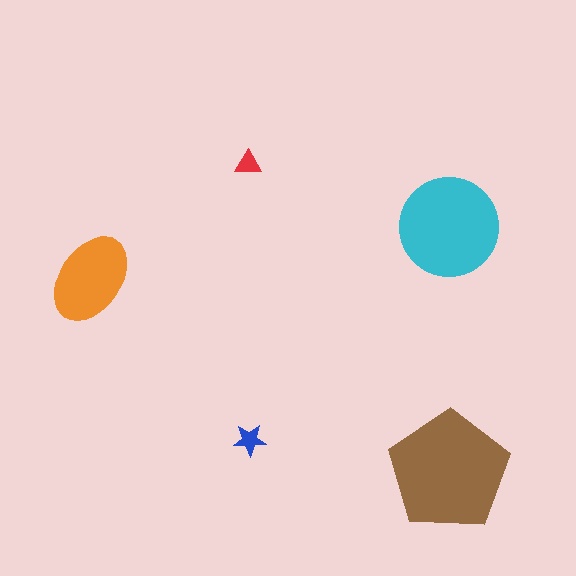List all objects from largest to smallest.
The brown pentagon, the cyan circle, the orange ellipse, the blue star, the red triangle.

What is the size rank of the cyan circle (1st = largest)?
2nd.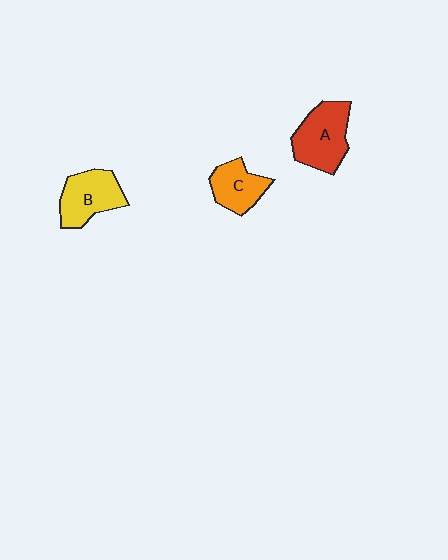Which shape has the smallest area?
Shape C (orange).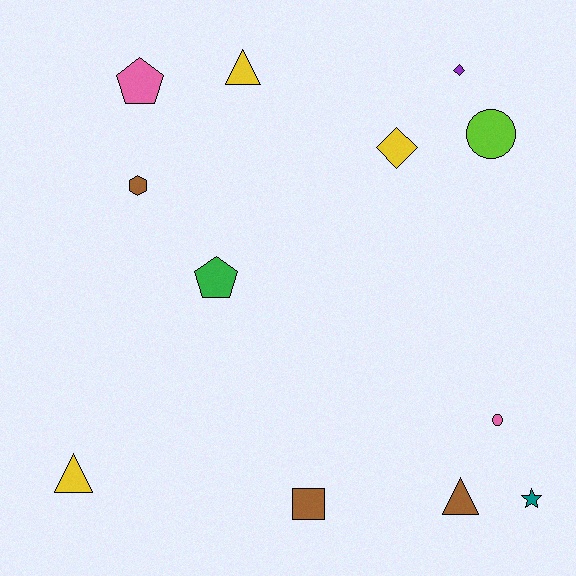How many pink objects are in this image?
There are 2 pink objects.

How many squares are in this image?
There is 1 square.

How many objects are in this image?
There are 12 objects.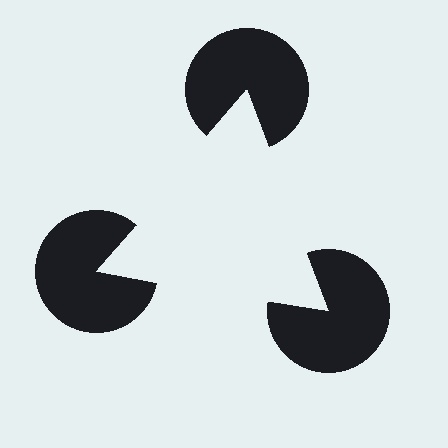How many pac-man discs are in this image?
There are 3 — one at each vertex of the illusory triangle.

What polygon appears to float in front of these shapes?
An illusory triangle — its edges are inferred from the aligned wedge cuts in the pac-man discs, not physically drawn.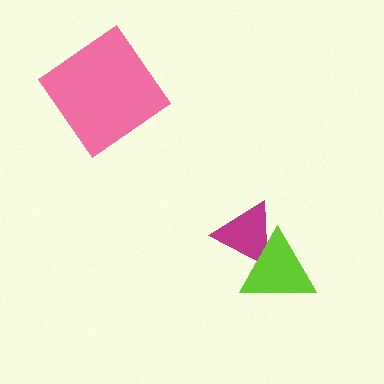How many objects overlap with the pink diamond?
0 objects overlap with the pink diamond.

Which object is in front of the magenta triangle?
The lime triangle is in front of the magenta triangle.